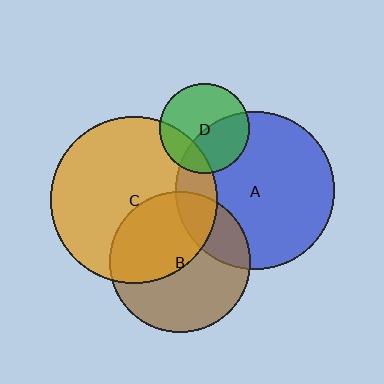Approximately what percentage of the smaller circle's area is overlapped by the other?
Approximately 25%.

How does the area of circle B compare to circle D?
Approximately 2.4 times.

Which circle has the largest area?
Circle C (orange).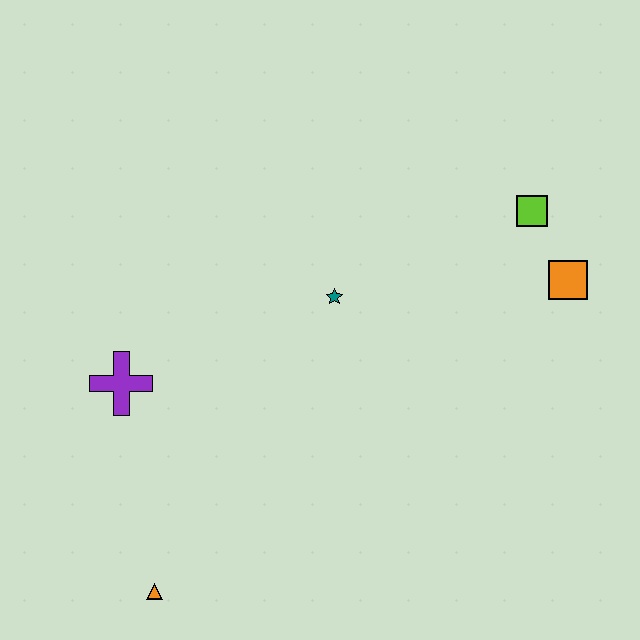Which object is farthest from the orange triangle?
The lime square is farthest from the orange triangle.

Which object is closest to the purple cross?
The orange triangle is closest to the purple cross.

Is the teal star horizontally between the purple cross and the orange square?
Yes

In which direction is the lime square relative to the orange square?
The lime square is above the orange square.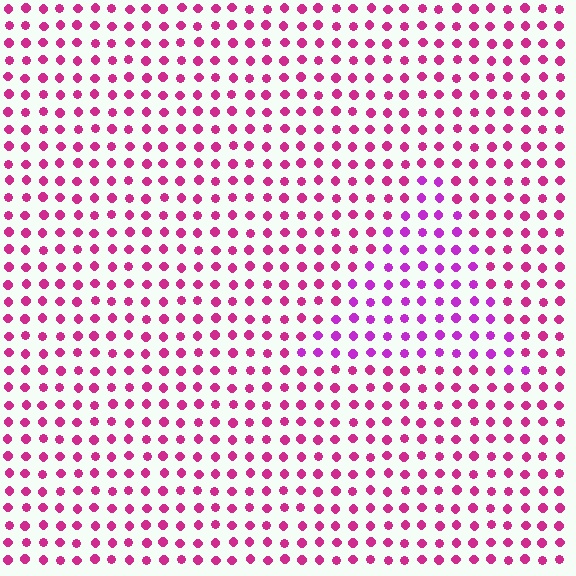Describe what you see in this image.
The image is filled with small magenta elements in a uniform arrangement. A triangle-shaped region is visible where the elements are tinted to a slightly different hue, forming a subtle color boundary.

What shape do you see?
I see a triangle.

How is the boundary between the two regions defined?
The boundary is defined purely by a slight shift in hue (about 30 degrees). Spacing, size, and orientation are identical on both sides.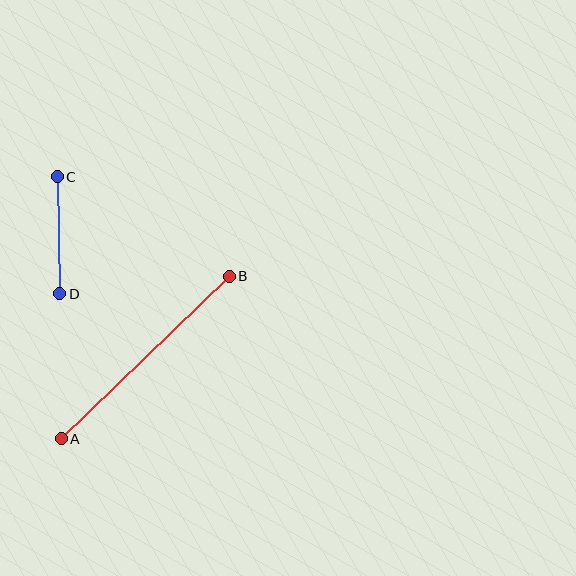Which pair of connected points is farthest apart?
Points A and B are farthest apart.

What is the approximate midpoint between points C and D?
The midpoint is at approximately (58, 235) pixels.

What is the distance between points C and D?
The distance is approximately 117 pixels.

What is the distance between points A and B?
The distance is approximately 234 pixels.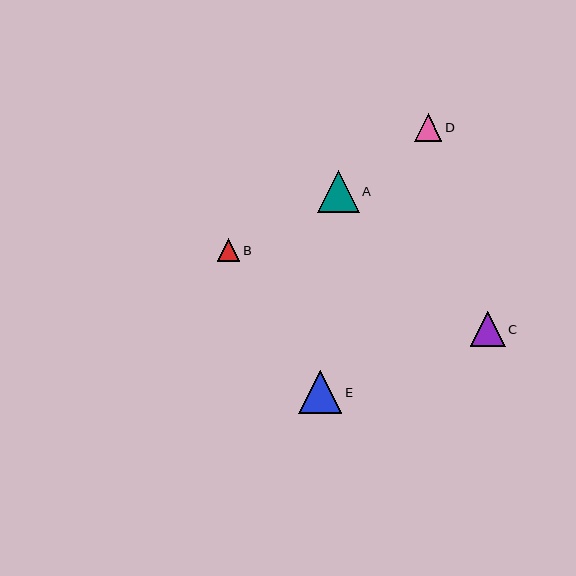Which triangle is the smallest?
Triangle B is the smallest with a size of approximately 23 pixels.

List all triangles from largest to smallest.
From largest to smallest: E, A, C, D, B.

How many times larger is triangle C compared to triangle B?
Triangle C is approximately 1.5 times the size of triangle B.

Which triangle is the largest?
Triangle E is the largest with a size of approximately 44 pixels.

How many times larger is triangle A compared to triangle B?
Triangle A is approximately 1.8 times the size of triangle B.